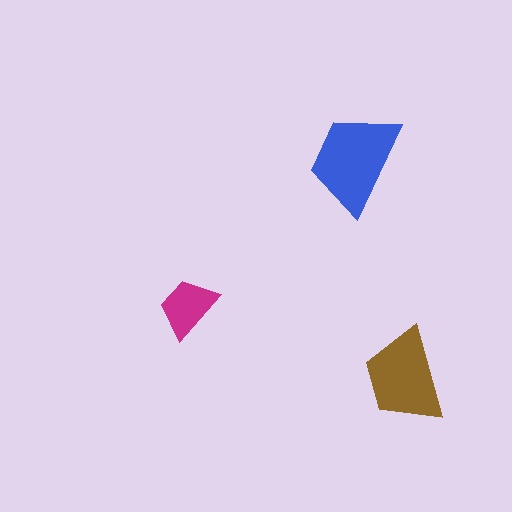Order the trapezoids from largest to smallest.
the blue one, the brown one, the magenta one.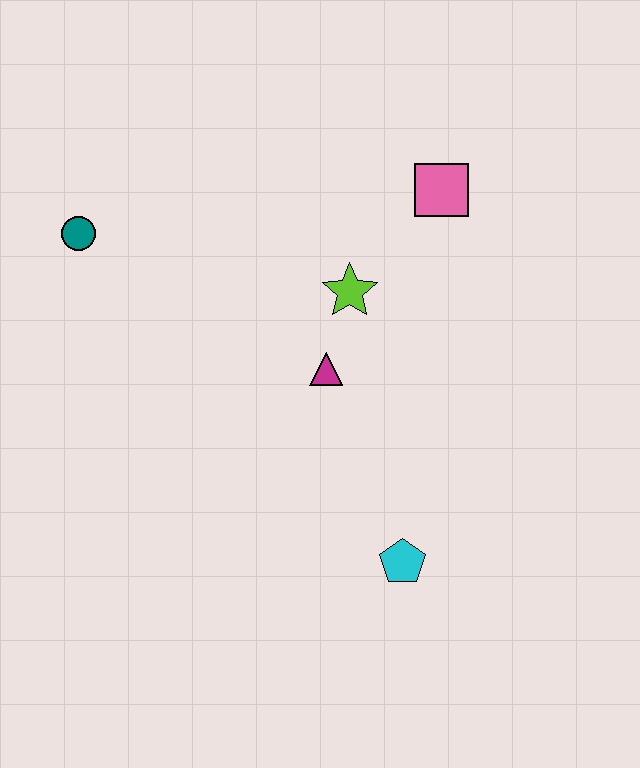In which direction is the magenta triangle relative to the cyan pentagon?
The magenta triangle is above the cyan pentagon.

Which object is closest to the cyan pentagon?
The magenta triangle is closest to the cyan pentagon.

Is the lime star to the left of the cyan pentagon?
Yes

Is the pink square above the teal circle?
Yes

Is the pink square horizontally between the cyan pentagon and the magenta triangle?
No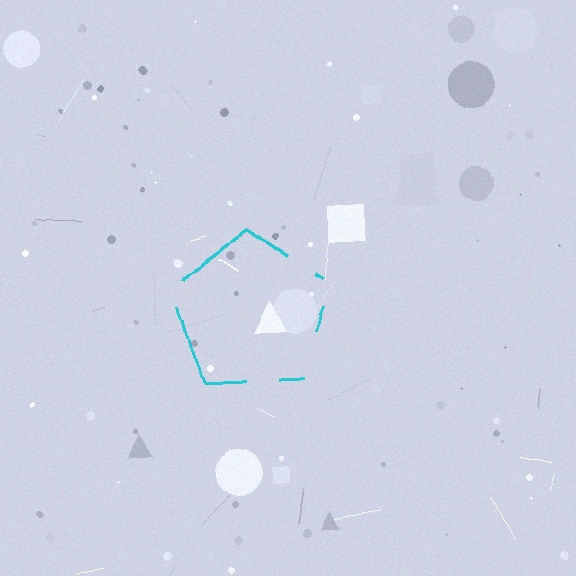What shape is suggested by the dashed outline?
The dashed outline suggests a pentagon.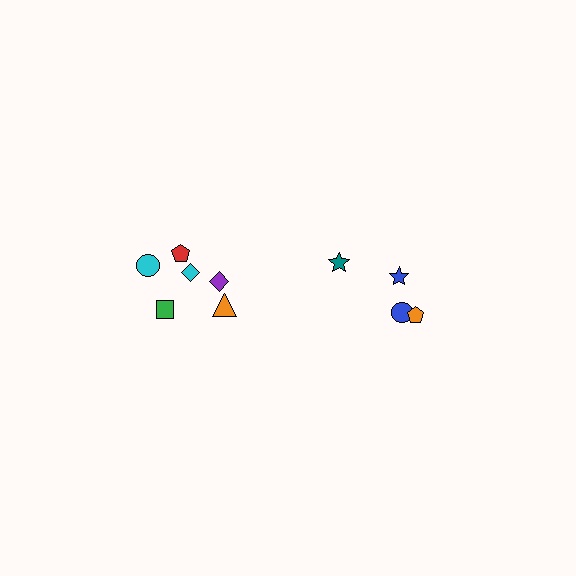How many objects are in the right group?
There are 4 objects.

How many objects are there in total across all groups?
There are 10 objects.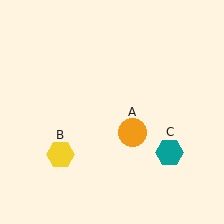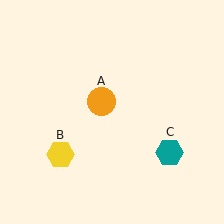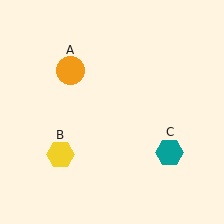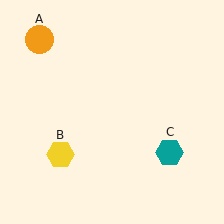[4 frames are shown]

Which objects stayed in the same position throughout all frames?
Yellow hexagon (object B) and teal hexagon (object C) remained stationary.